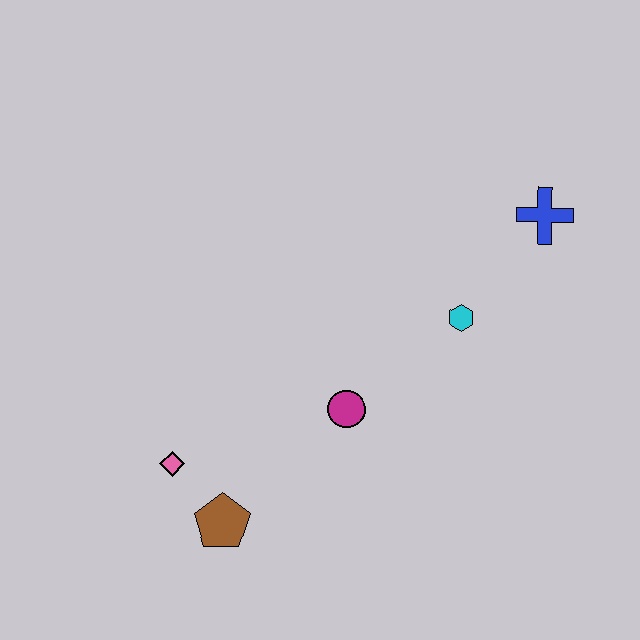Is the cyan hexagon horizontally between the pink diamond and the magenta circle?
No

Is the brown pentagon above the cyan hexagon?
No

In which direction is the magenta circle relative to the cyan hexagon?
The magenta circle is to the left of the cyan hexagon.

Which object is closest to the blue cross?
The cyan hexagon is closest to the blue cross.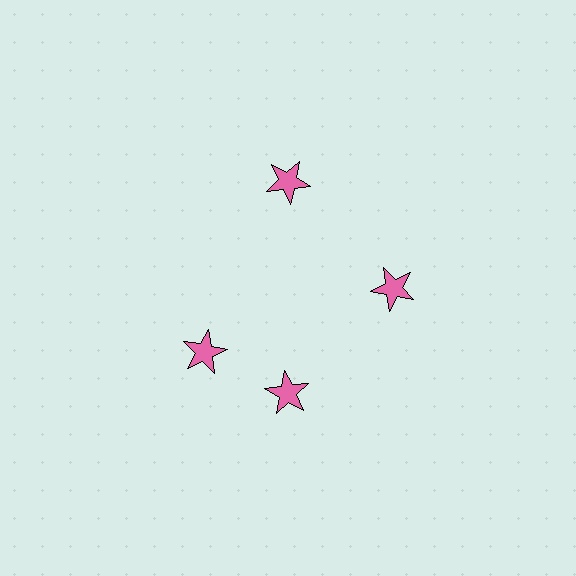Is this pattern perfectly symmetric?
No. The 4 pink stars are arranged in a ring, but one element near the 9 o'clock position is rotated out of alignment along the ring, breaking the 4-fold rotational symmetry.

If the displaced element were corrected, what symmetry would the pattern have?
It would have 4-fold rotational symmetry — the pattern would map onto itself every 90 degrees.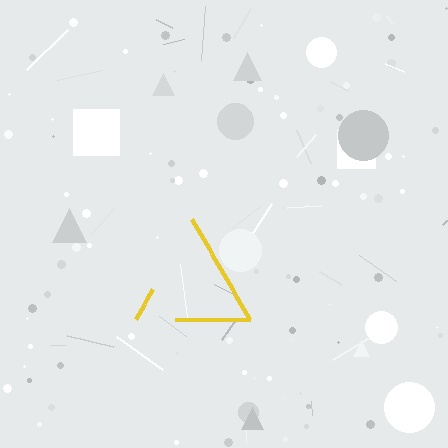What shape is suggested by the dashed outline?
The dashed outline suggests a triangle.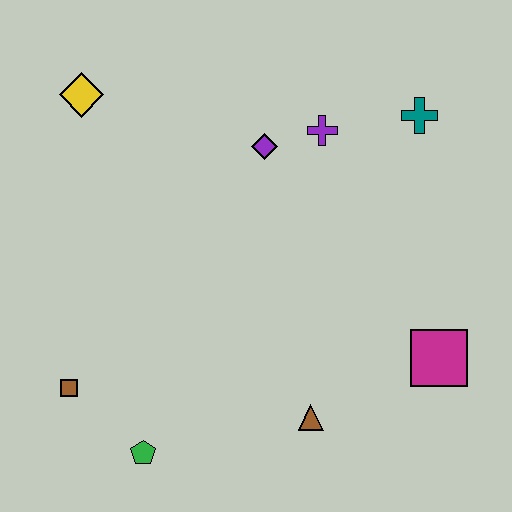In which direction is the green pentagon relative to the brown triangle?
The green pentagon is to the left of the brown triangle.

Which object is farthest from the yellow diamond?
The magenta square is farthest from the yellow diamond.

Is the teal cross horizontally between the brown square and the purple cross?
No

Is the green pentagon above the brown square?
No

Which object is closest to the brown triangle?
The magenta square is closest to the brown triangle.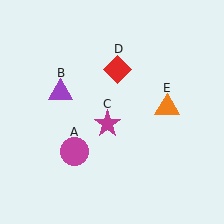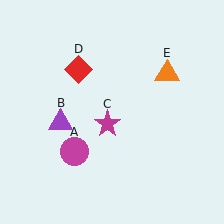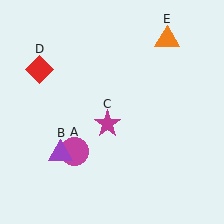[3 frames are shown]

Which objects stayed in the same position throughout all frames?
Magenta circle (object A) and magenta star (object C) remained stationary.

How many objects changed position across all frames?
3 objects changed position: purple triangle (object B), red diamond (object D), orange triangle (object E).